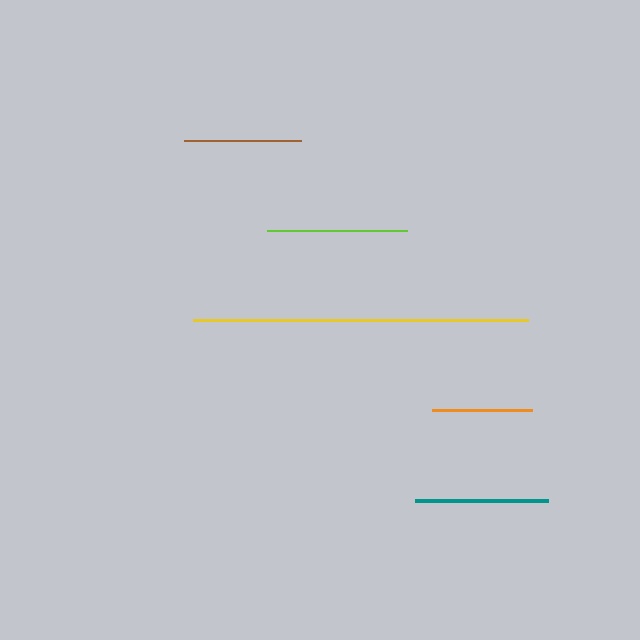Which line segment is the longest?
The yellow line is the longest at approximately 336 pixels.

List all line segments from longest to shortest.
From longest to shortest: yellow, lime, teal, brown, orange.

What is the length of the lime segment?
The lime segment is approximately 140 pixels long.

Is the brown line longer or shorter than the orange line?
The brown line is longer than the orange line.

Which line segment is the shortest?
The orange line is the shortest at approximately 100 pixels.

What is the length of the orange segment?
The orange segment is approximately 100 pixels long.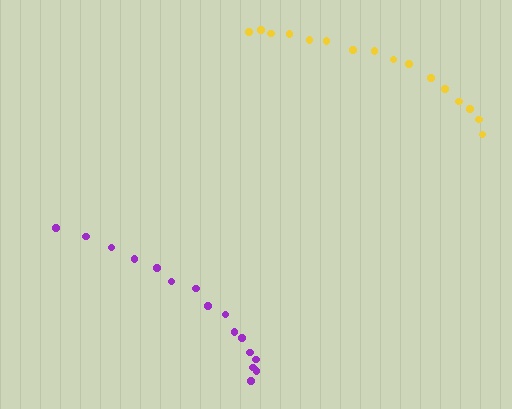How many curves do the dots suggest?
There are 2 distinct paths.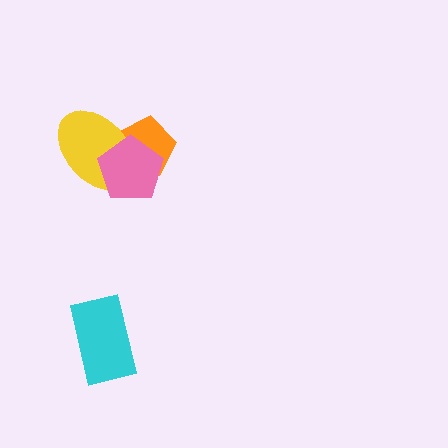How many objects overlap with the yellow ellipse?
2 objects overlap with the yellow ellipse.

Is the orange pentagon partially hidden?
Yes, it is partially covered by another shape.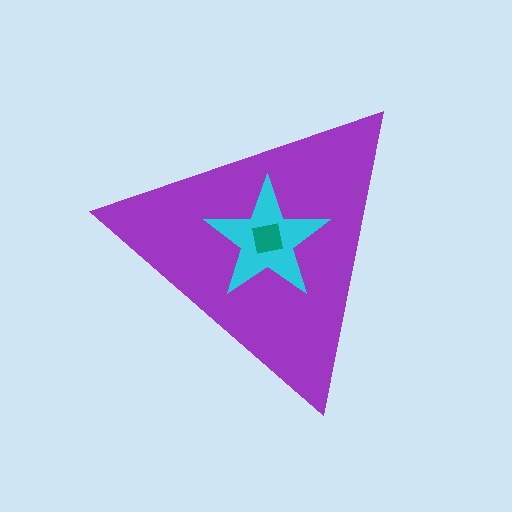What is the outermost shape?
The purple triangle.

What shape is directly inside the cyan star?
The teal square.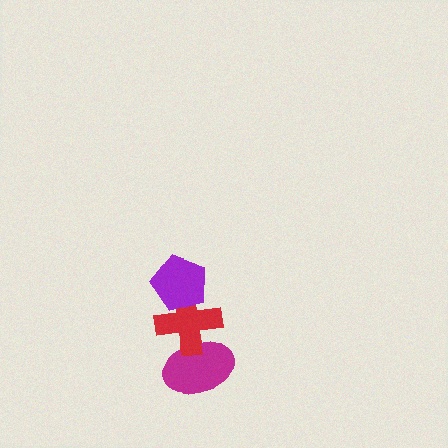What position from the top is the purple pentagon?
The purple pentagon is 1st from the top.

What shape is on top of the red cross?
The purple pentagon is on top of the red cross.